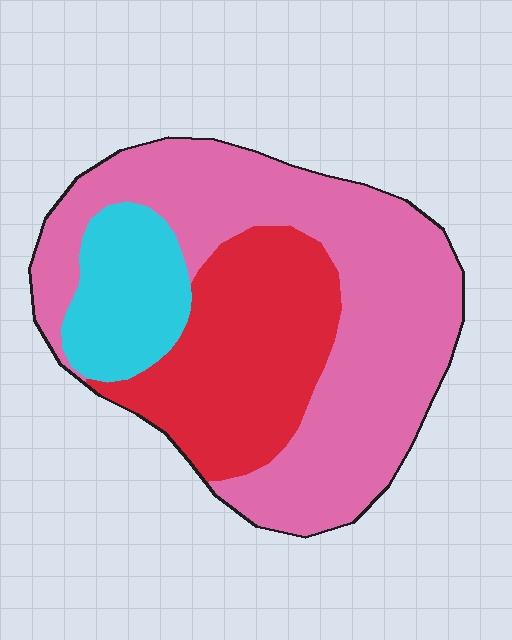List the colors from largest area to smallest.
From largest to smallest: pink, red, cyan.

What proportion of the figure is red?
Red covers 29% of the figure.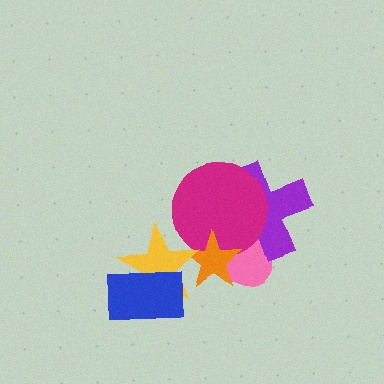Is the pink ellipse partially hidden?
Yes, it is partially covered by another shape.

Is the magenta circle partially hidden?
Yes, it is partially covered by another shape.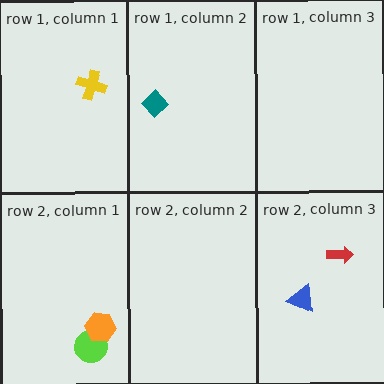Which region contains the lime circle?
The row 2, column 1 region.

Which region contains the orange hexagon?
The row 2, column 1 region.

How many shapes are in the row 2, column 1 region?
2.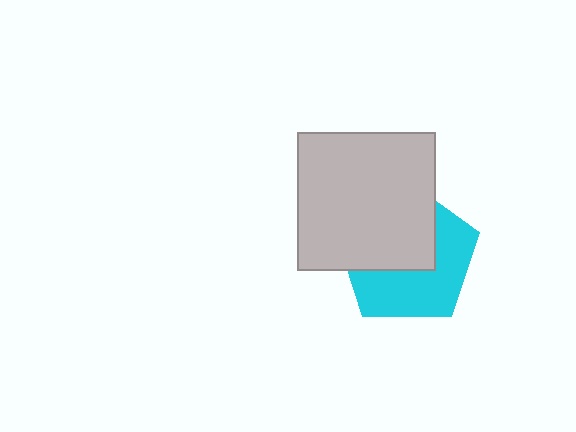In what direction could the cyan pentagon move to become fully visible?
The cyan pentagon could move toward the lower-right. That would shift it out from behind the light gray square entirely.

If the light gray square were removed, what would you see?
You would see the complete cyan pentagon.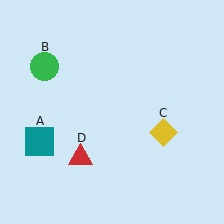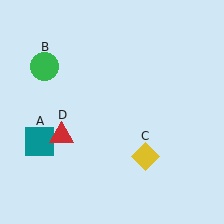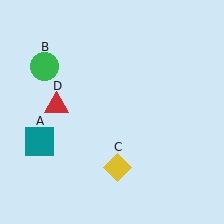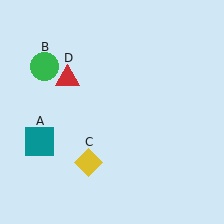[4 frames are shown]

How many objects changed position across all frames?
2 objects changed position: yellow diamond (object C), red triangle (object D).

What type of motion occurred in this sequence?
The yellow diamond (object C), red triangle (object D) rotated clockwise around the center of the scene.